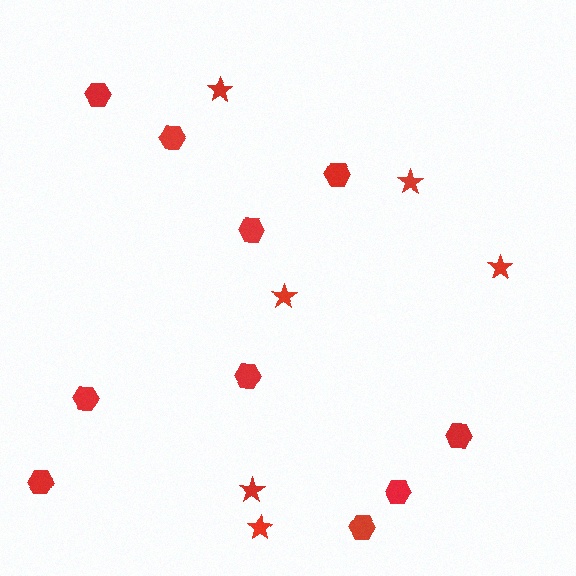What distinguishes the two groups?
There are 2 groups: one group of hexagons (10) and one group of stars (6).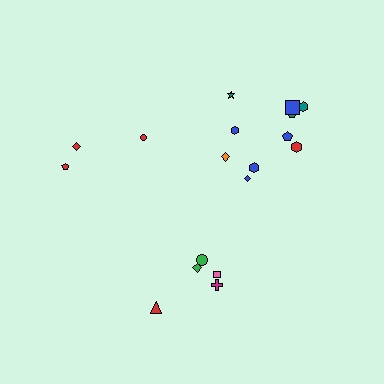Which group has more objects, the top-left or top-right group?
The top-right group.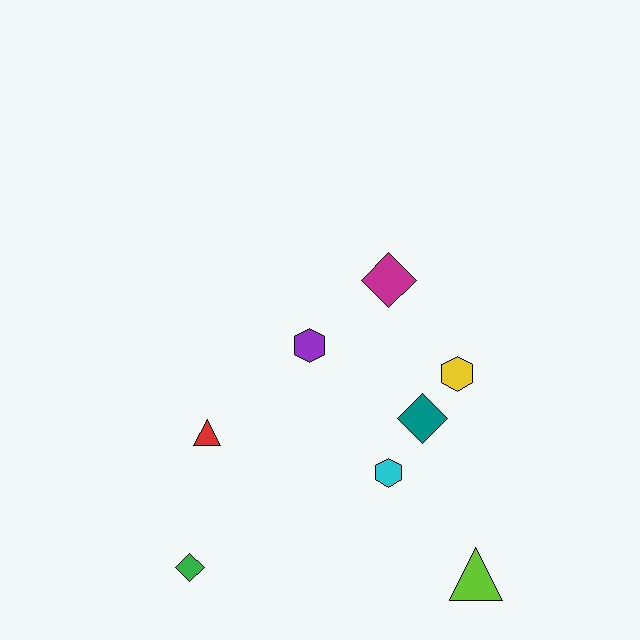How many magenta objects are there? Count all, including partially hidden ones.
There is 1 magenta object.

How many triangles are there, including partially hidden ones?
There are 2 triangles.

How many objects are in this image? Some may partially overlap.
There are 8 objects.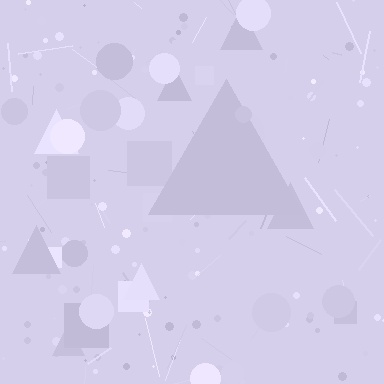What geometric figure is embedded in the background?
A triangle is embedded in the background.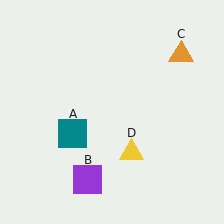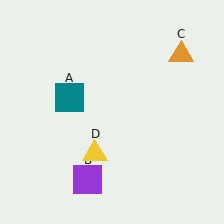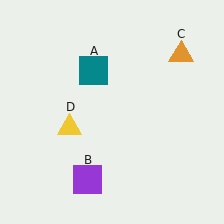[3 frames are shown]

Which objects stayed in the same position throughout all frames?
Purple square (object B) and orange triangle (object C) remained stationary.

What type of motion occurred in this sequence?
The teal square (object A), yellow triangle (object D) rotated clockwise around the center of the scene.